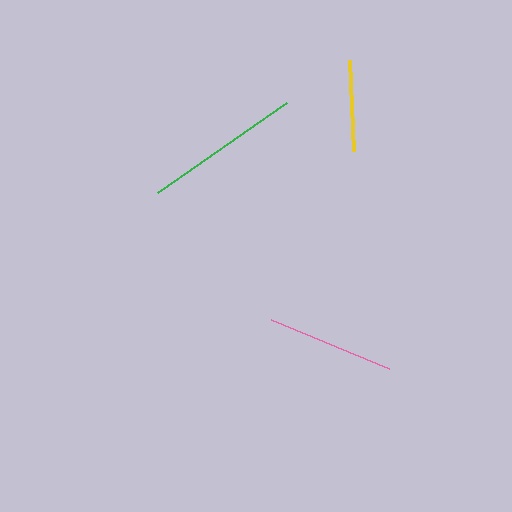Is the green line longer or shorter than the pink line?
The green line is longer than the pink line.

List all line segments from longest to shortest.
From longest to shortest: green, pink, yellow.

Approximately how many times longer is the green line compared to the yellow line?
The green line is approximately 1.7 times the length of the yellow line.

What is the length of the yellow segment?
The yellow segment is approximately 91 pixels long.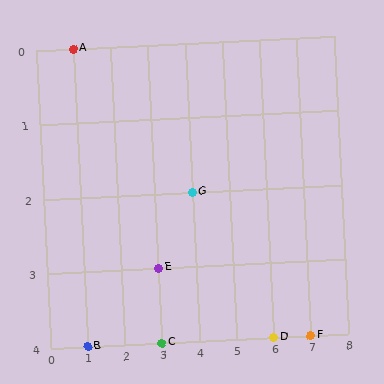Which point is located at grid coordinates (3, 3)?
Point E is at (3, 3).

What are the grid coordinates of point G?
Point G is at grid coordinates (4, 2).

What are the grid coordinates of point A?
Point A is at grid coordinates (1, 0).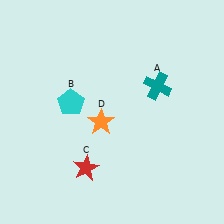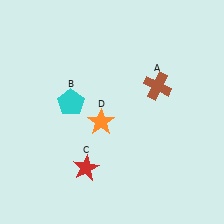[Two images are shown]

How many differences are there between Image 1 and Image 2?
There is 1 difference between the two images.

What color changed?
The cross (A) changed from teal in Image 1 to brown in Image 2.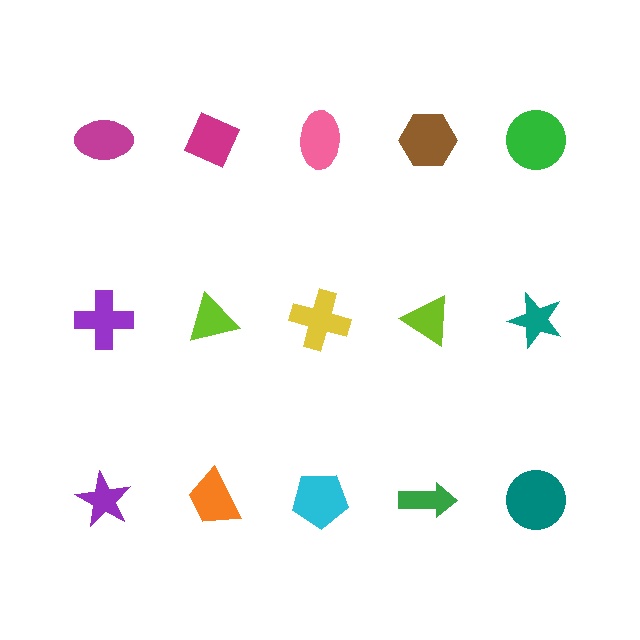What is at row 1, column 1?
A magenta ellipse.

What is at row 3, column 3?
A cyan pentagon.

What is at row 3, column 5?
A teal circle.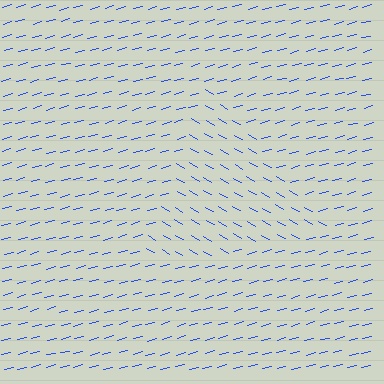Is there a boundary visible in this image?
Yes, there is a texture boundary formed by a change in line orientation.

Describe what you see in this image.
The image is filled with small blue line segments. A triangle region in the image has lines oriented differently from the surrounding lines, creating a visible texture boundary.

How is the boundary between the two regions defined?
The boundary is defined purely by a change in line orientation (approximately 45 degrees difference). All lines are the same color and thickness.